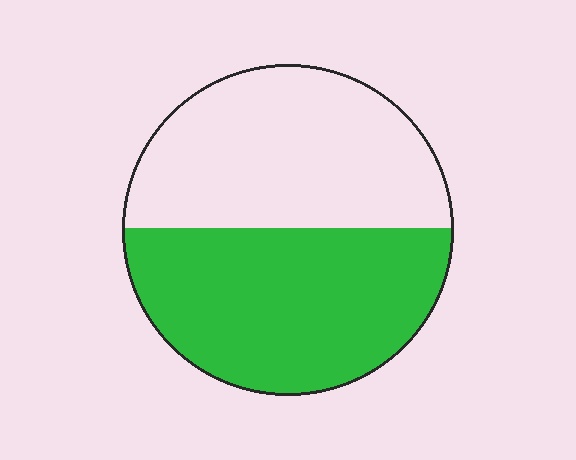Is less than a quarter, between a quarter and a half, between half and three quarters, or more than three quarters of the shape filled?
Between half and three quarters.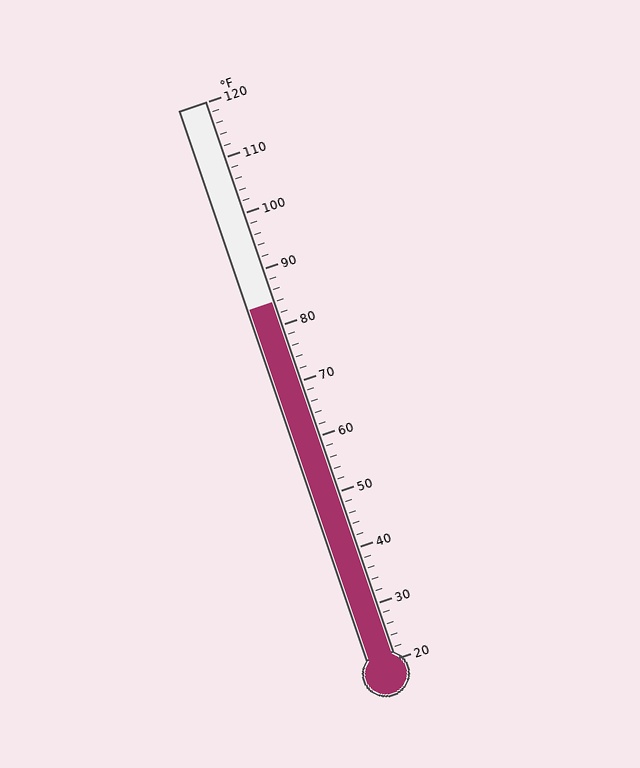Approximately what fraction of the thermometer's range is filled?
The thermometer is filled to approximately 65% of its range.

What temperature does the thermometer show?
The thermometer shows approximately 84°F.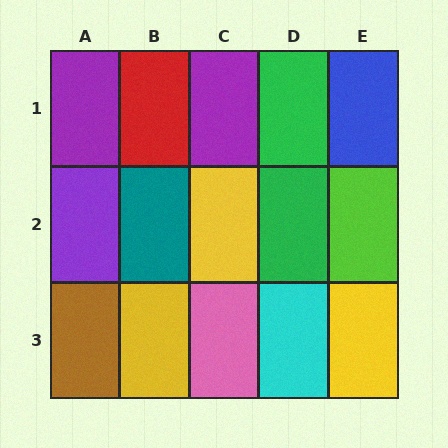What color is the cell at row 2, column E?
Lime.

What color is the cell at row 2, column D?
Green.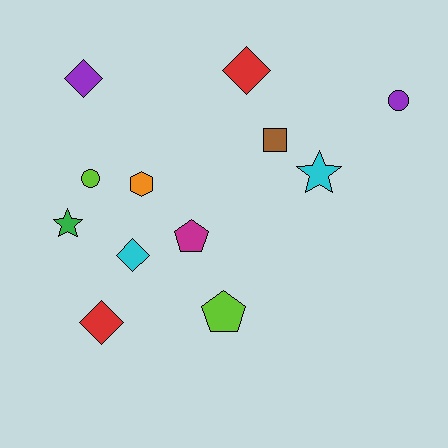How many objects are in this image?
There are 12 objects.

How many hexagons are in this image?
There is 1 hexagon.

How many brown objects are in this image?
There is 1 brown object.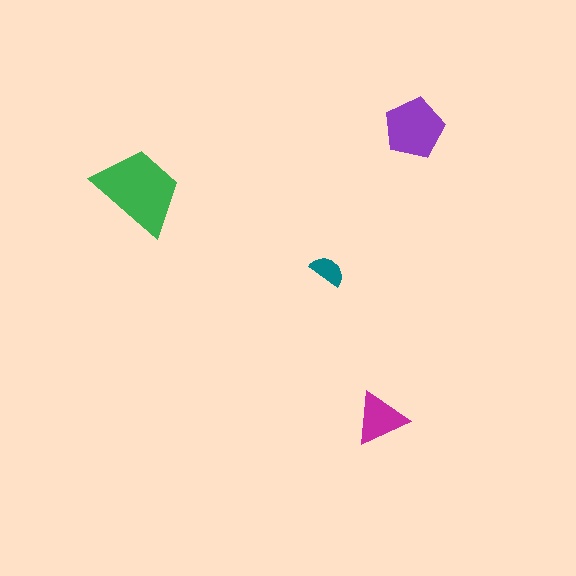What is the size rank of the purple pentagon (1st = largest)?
2nd.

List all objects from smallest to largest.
The teal semicircle, the magenta triangle, the purple pentagon, the green trapezoid.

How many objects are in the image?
There are 4 objects in the image.